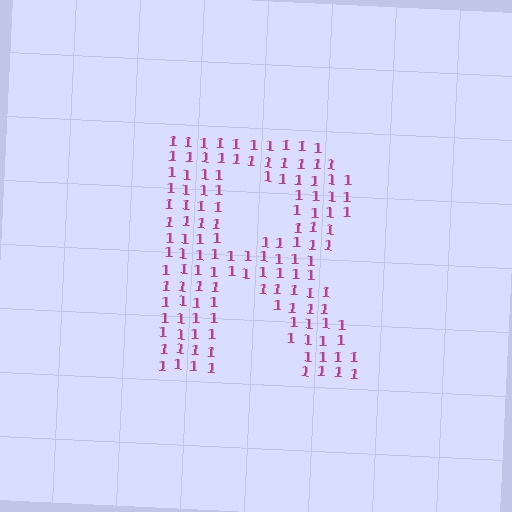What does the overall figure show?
The overall figure shows the letter R.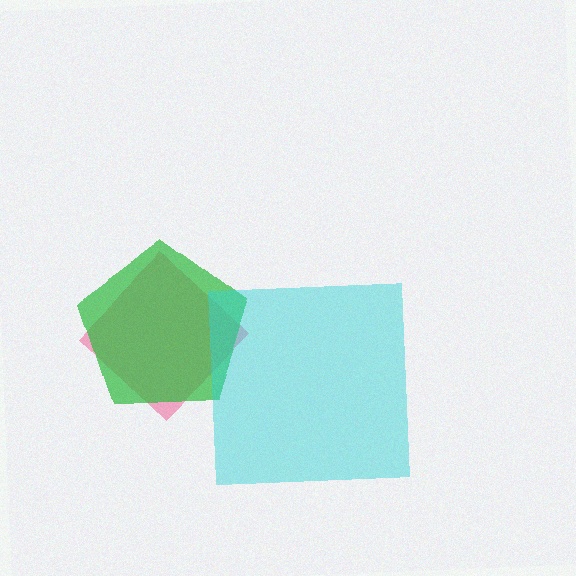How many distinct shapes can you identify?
There are 3 distinct shapes: a pink diamond, a green pentagon, a cyan square.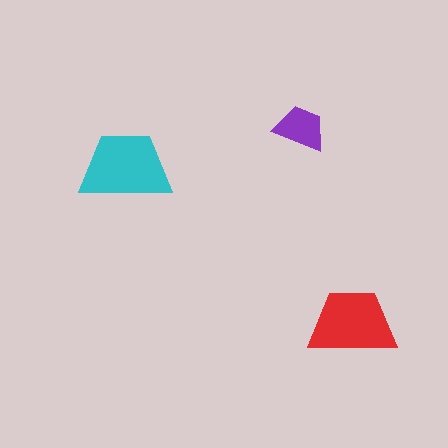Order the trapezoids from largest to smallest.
the cyan one, the red one, the purple one.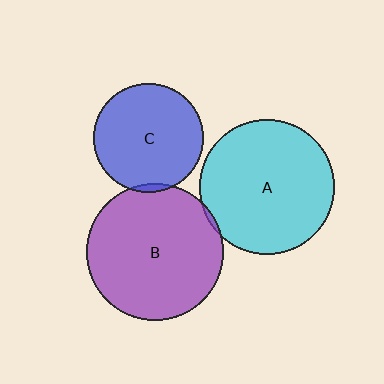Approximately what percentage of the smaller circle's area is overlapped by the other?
Approximately 5%.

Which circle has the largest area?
Circle B (purple).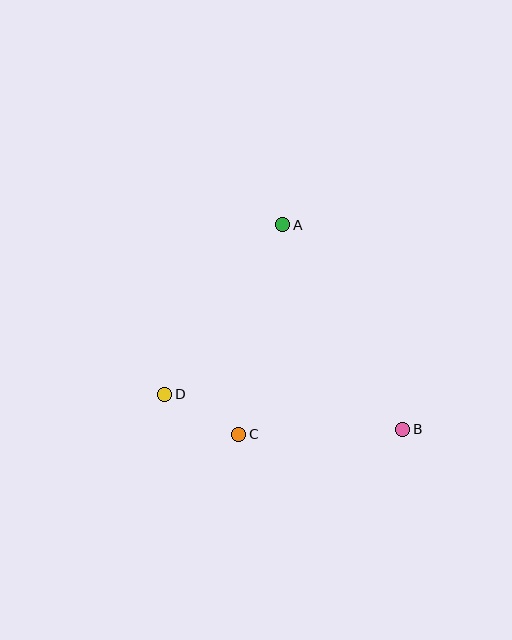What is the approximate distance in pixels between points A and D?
The distance between A and D is approximately 207 pixels.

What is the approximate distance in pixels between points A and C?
The distance between A and C is approximately 214 pixels.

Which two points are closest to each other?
Points C and D are closest to each other.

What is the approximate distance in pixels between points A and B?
The distance between A and B is approximately 237 pixels.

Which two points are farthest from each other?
Points B and D are farthest from each other.